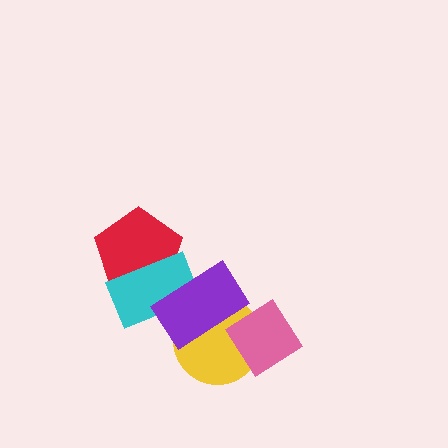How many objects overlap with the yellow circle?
2 objects overlap with the yellow circle.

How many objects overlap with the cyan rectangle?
2 objects overlap with the cyan rectangle.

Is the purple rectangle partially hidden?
Yes, it is partially covered by another shape.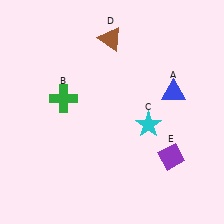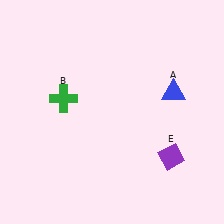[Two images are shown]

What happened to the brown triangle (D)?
The brown triangle (D) was removed in Image 2. It was in the top-left area of Image 1.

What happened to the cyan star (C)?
The cyan star (C) was removed in Image 2. It was in the bottom-right area of Image 1.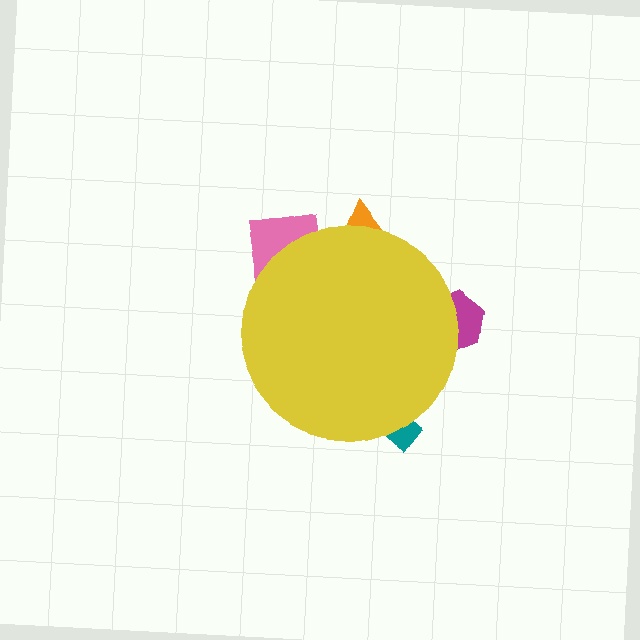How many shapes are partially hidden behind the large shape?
4 shapes are partially hidden.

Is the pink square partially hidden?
Yes, the pink square is partially hidden behind the yellow circle.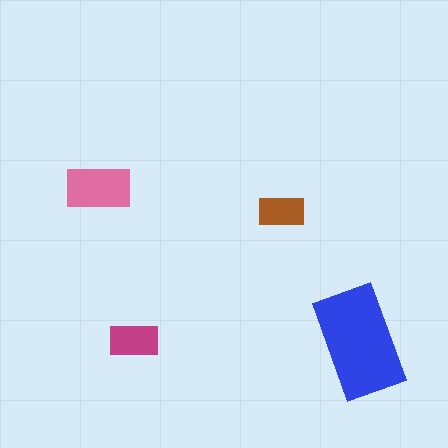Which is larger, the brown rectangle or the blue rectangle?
The blue one.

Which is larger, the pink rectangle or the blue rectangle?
The blue one.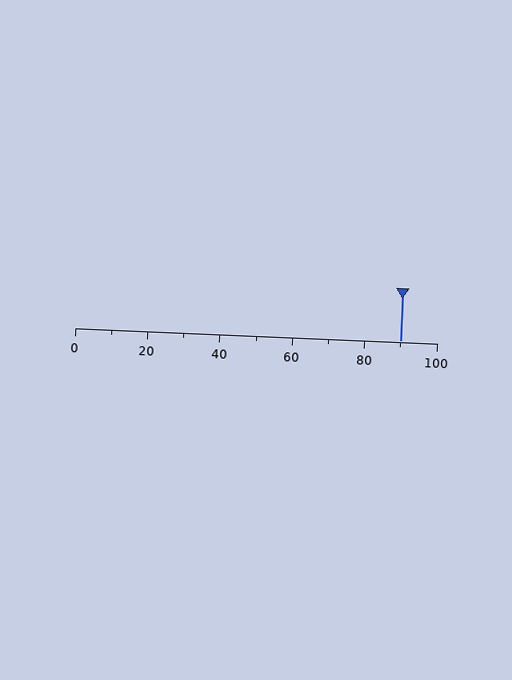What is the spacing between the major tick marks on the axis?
The major ticks are spaced 20 apart.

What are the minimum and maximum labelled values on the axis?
The axis runs from 0 to 100.